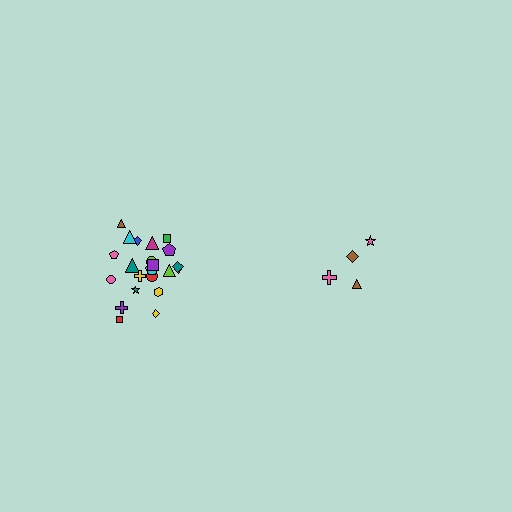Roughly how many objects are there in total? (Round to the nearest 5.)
Roughly 25 objects in total.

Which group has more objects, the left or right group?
The left group.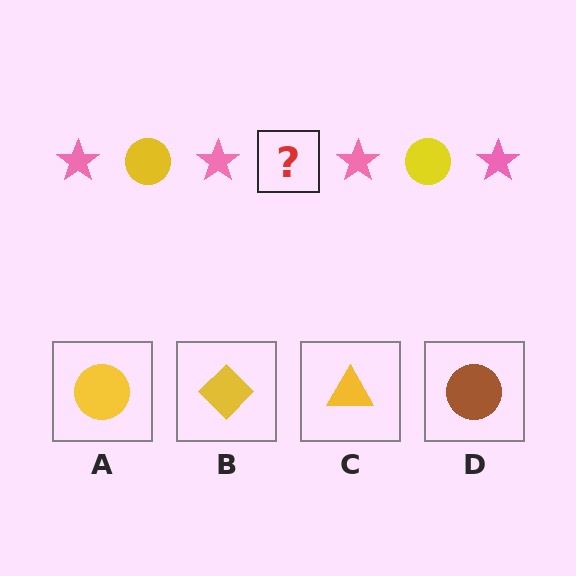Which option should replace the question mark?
Option A.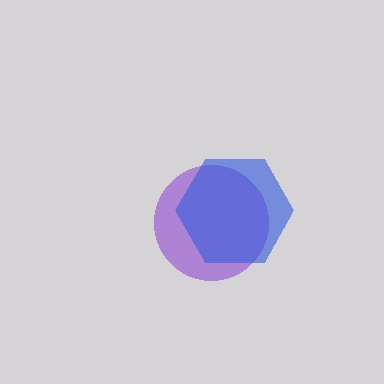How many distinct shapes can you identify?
There are 2 distinct shapes: a purple circle, a blue hexagon.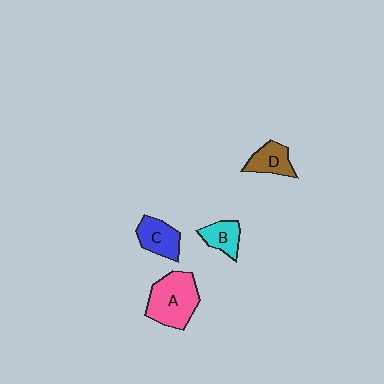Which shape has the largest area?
Shape A (pink).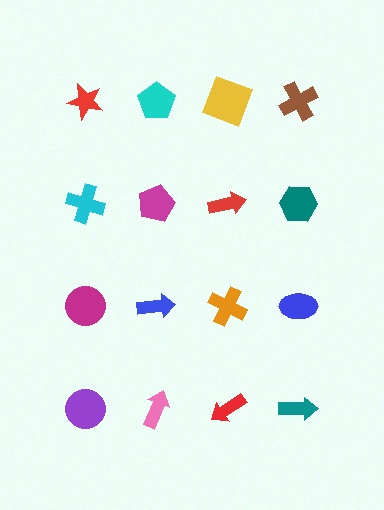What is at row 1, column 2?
A cyan pentagon.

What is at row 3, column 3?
An orange cross.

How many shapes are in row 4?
4 shapes.